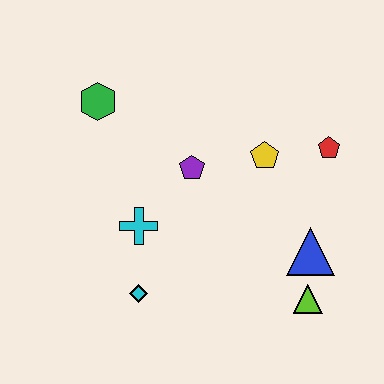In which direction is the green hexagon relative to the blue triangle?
The green hexagon is to the left of the blue triangle.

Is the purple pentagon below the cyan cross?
No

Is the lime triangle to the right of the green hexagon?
Yes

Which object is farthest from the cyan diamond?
The red pentagon is farthest from the cyan diamond.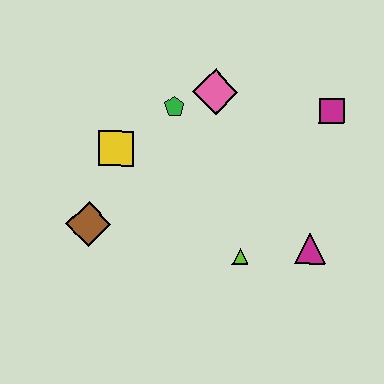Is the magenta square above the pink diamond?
No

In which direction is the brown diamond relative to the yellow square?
The brown diamond is below the yellow square.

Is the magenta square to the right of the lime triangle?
Yes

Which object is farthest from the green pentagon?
The magenta triangle is farthest from the green pentagon.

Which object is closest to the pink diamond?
The green pentagon is closest to the pink diamond.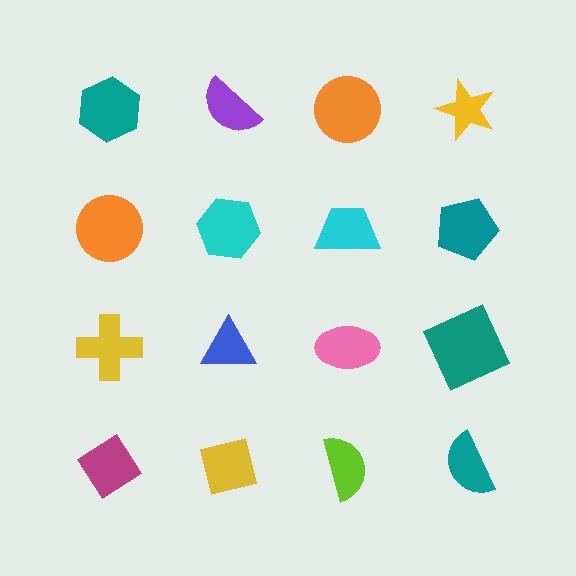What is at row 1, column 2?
A purple semicircle.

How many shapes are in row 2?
4 shapes.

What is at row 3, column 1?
A yellow cross.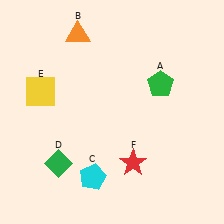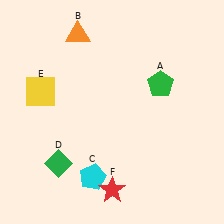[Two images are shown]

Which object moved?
The red star (F) moved down.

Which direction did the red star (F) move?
The red star (F) moved down.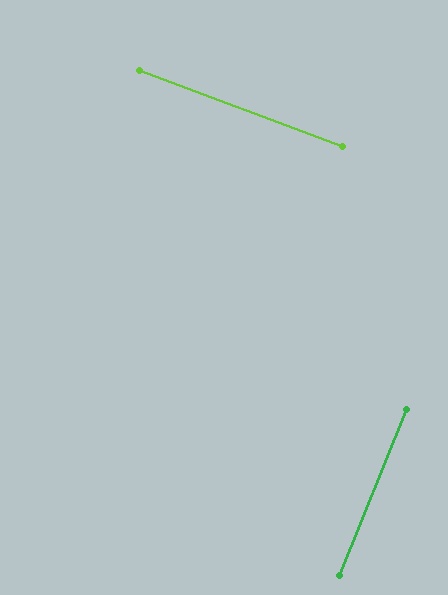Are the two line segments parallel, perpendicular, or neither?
Perpendicular — they meet at approximately 89°.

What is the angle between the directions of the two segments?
Approximately 89 degrees.